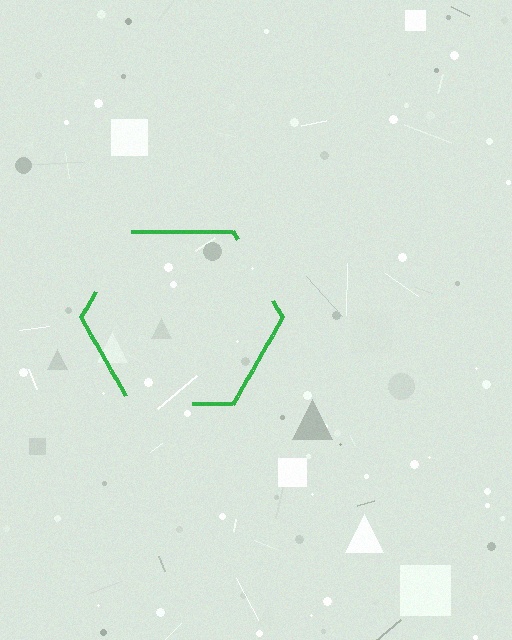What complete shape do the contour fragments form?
The contour fragments form a hexagon.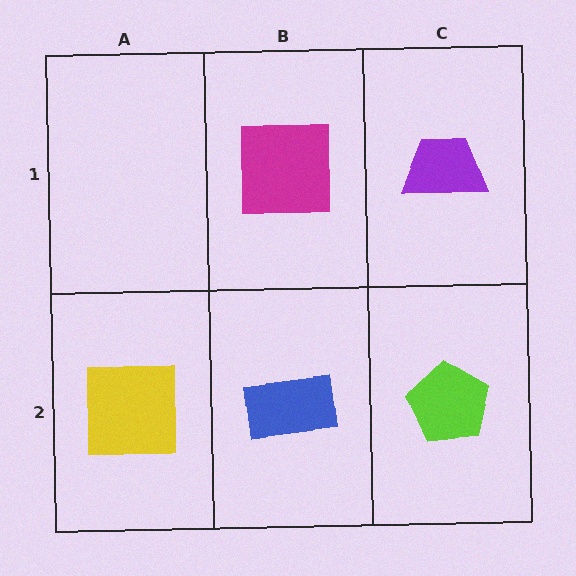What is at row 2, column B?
A blue rectangle.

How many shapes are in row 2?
3 shapes.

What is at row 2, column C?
A lime pentagon.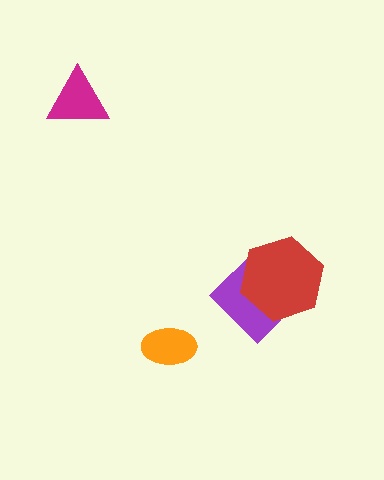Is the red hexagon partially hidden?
No, no other shape covers it.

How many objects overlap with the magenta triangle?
0 objects overlap with the magenta triangle.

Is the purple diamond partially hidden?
Yes, it is partially covered by another shape.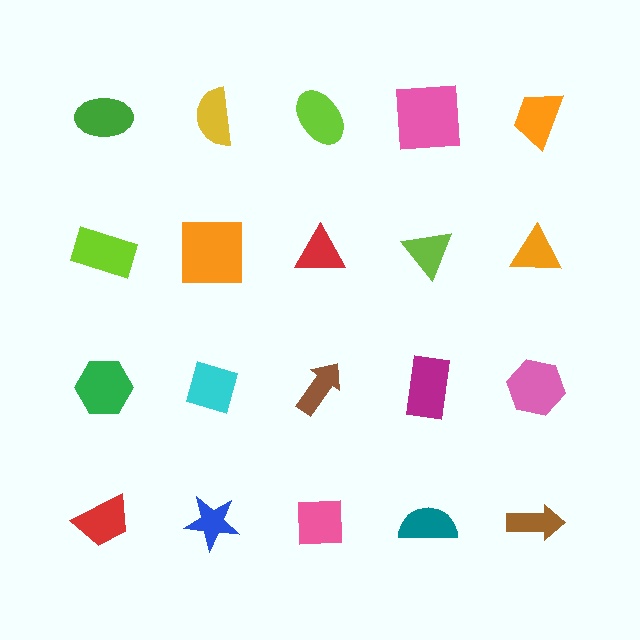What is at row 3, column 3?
A brown arrow.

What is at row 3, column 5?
A pink hexagon.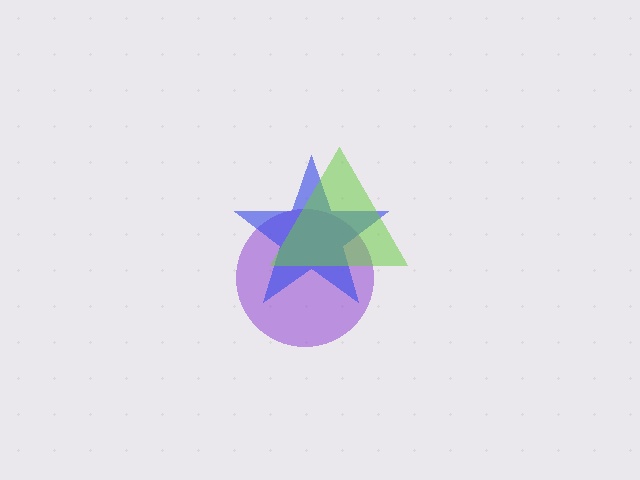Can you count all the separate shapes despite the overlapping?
Yes, there are 3 separate shapes.